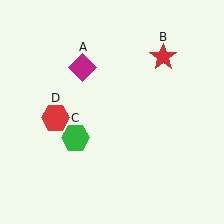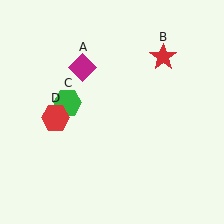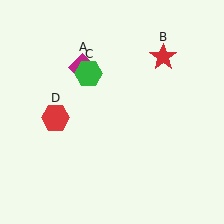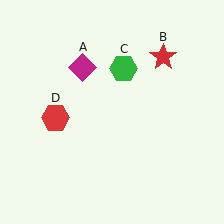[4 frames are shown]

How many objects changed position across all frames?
1 object changed position: green hexagon (object C).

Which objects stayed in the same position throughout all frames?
Magenta diamond (object A) and red star (object B) and red hexagon (object D) remained stationary.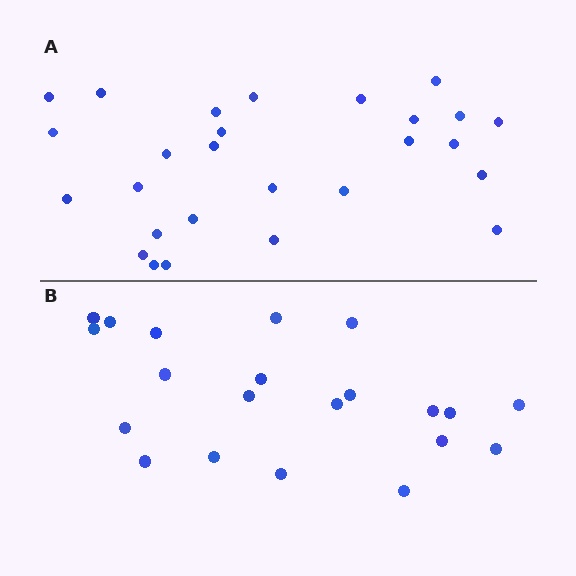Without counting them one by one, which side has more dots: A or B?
Region A (the top region) has more dots.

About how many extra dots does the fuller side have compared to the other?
Region A has about 6 more dots than region B.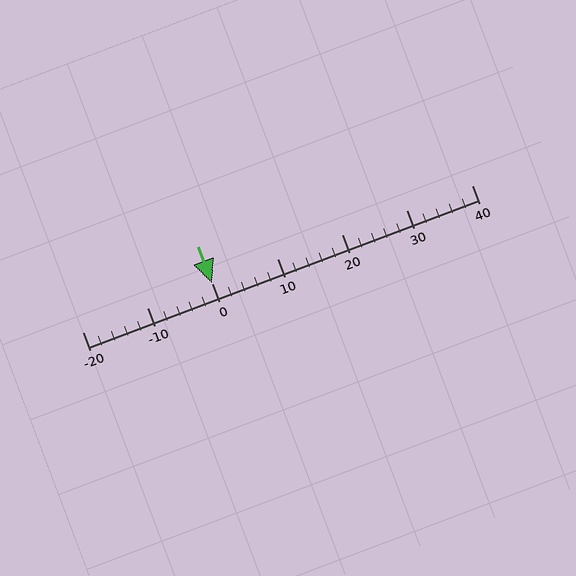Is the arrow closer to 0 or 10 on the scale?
The arrow is closer to 0.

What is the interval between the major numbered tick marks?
The major tick marks are spaced 10 units apart.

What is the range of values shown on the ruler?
The ruler shows values from -20 to 40.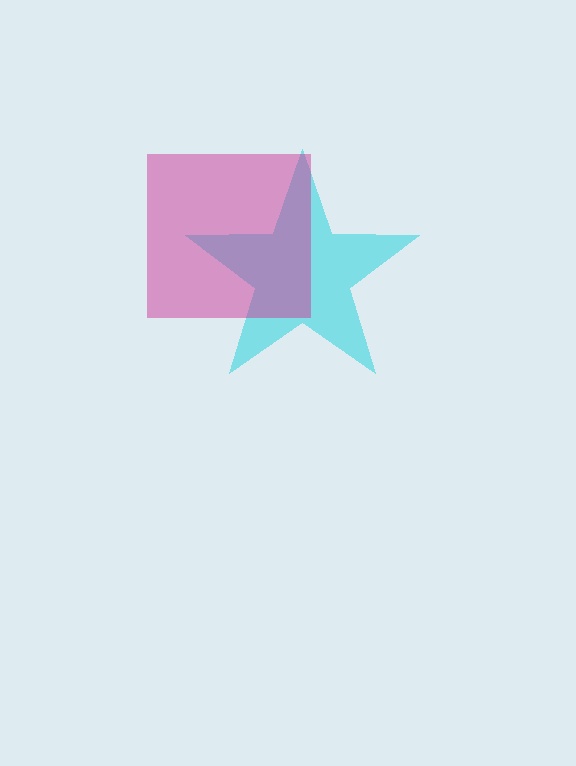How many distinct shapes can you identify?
There are 2 distinct shapes: a cyan star, a magenta square.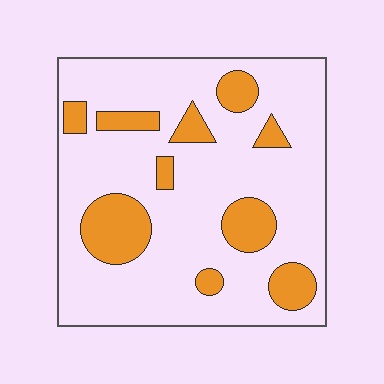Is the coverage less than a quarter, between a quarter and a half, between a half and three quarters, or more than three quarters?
Less than a quarter.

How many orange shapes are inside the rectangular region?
10.